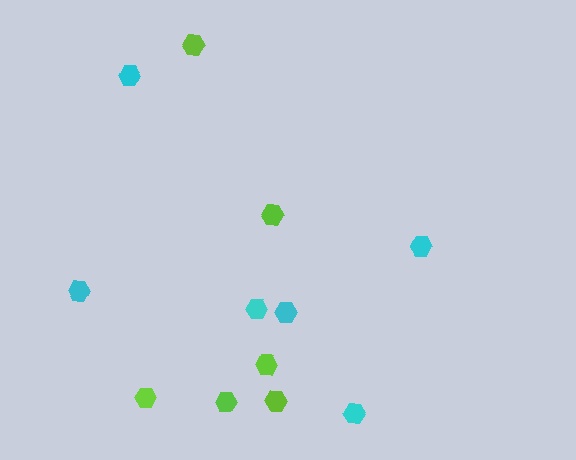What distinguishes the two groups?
There are 2 groups: one group of cyan hexagons (6) and one group of lime hexagons (6).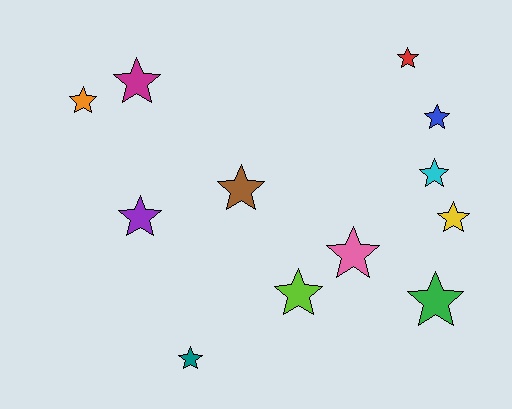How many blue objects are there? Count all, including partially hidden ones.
There is 1 blue object.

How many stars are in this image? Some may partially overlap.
There are 12 stars.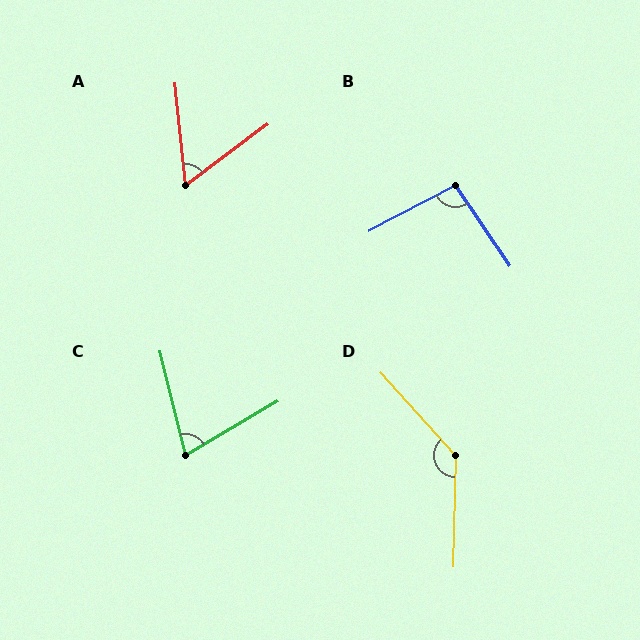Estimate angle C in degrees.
Approximately 73 degrees.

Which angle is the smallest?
A, at approximately 59 degrees.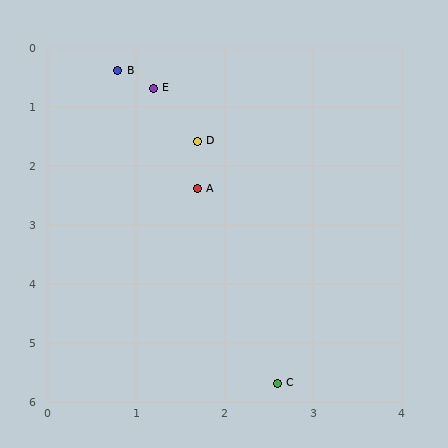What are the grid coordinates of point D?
Point D is at approximately (1.7, 1.6).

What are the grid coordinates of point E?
Point E is at approximately (1.2, 0.7).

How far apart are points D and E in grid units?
Points D and E are about 1.0 grid units apart.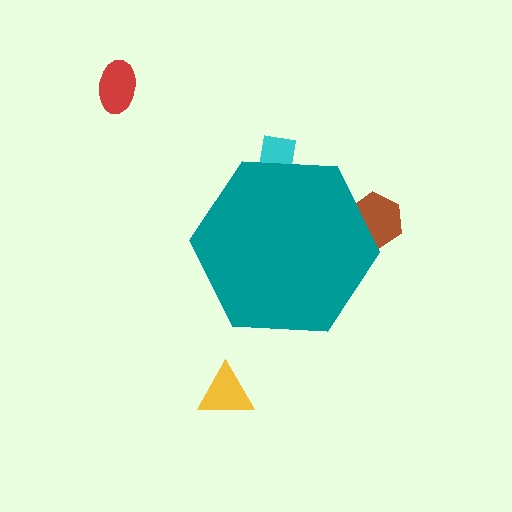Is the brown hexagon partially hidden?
Yes, the brown hexagon is partially hidden behind the teal hexagon.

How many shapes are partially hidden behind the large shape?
2 shapes are partially hidden.